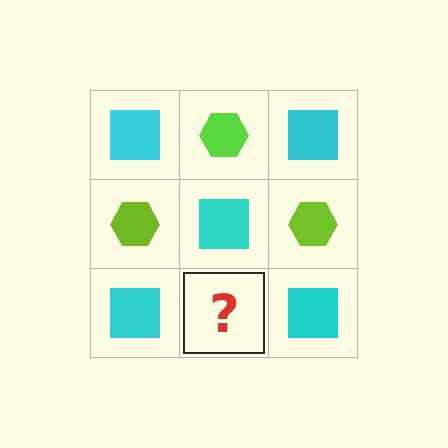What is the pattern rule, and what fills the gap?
The rule is that it alternates cyan square and lime hexagon in a checkerboard pattern. The gap should be filled with a lime hexagon.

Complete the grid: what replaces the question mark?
The question mark should be replaced with a lime hexagon.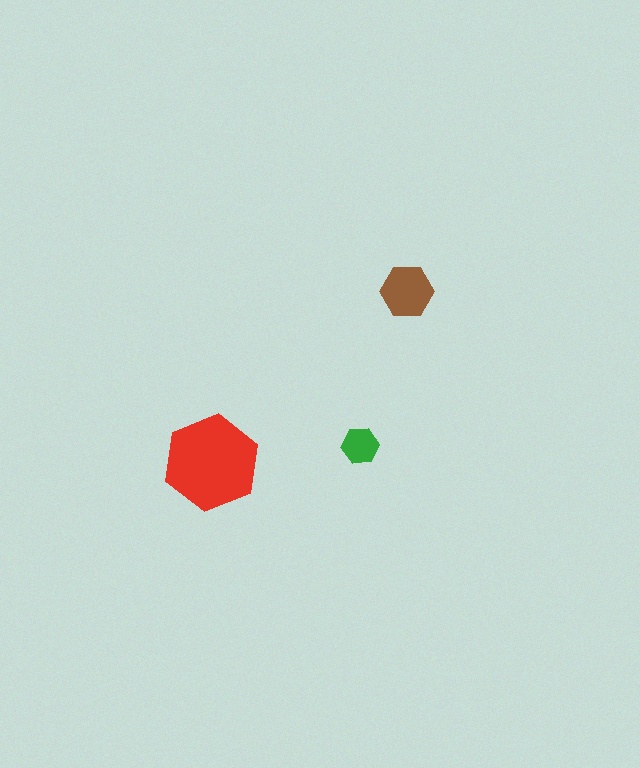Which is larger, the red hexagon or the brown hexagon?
The red one.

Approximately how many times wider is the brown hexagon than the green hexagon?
About 1.5 times wider.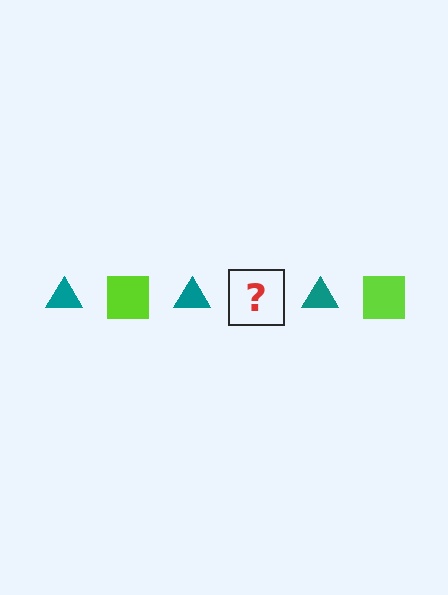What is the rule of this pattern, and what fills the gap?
The rule is that the pattern alternates between teal triangle and lime square. The gap should be filled with a lime square.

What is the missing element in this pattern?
The missing element is a lime square.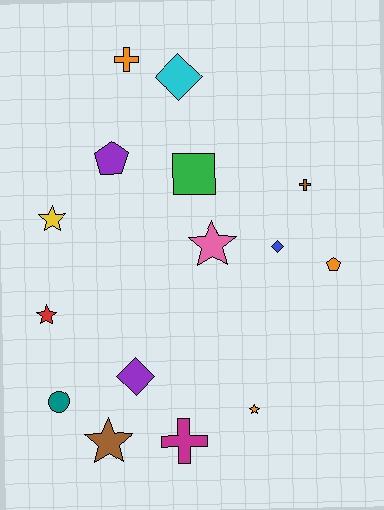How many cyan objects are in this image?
There is 1 cyan object.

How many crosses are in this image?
There are 3 crosses.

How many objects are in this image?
There are 15 objects.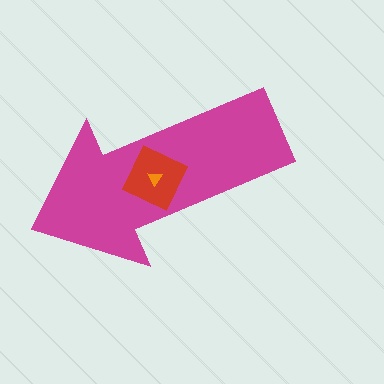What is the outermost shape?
The magenta arrow.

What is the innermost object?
The orange triangle.